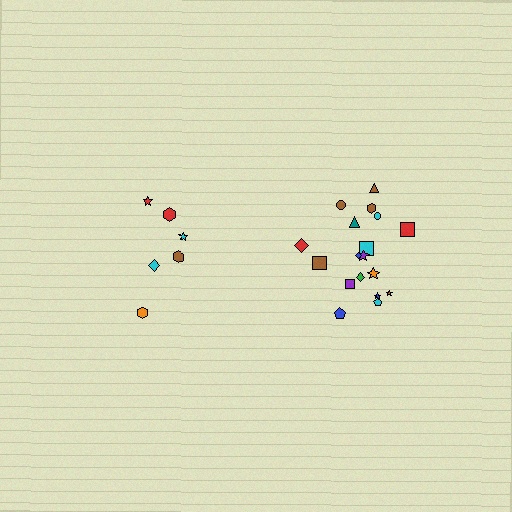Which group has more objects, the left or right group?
The right group.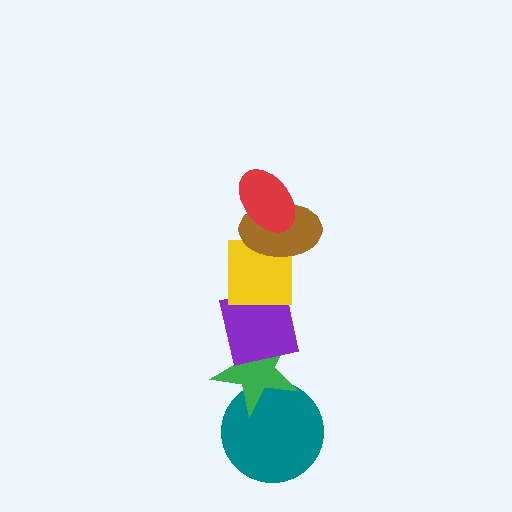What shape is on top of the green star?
The purple square is on top of the green star.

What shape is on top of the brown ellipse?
The red ellipse is on top of the brown ellipse.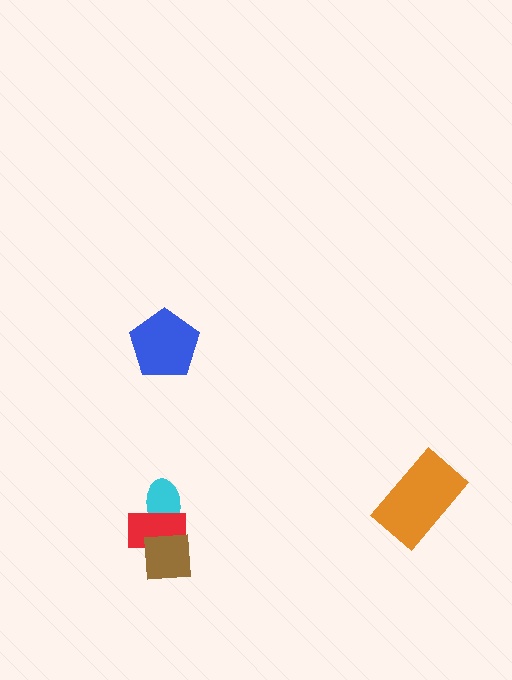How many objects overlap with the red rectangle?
2 objects overlap with the red rectangle.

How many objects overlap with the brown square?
1 object overlaps with the brown square.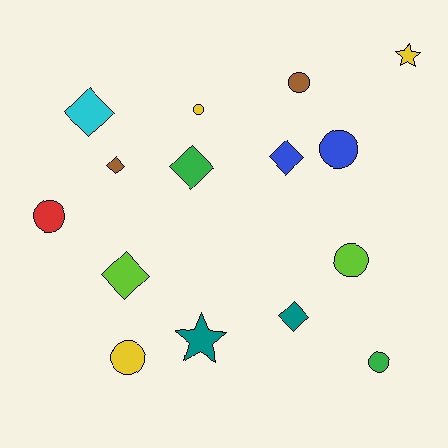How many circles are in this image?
There are 7 circles.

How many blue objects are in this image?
There are 2 blue objects.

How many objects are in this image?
There are 15 objects.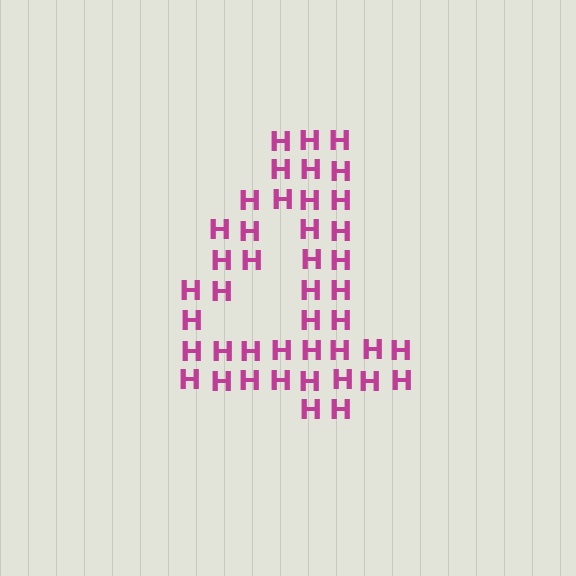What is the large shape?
The large shape is the digit 4.